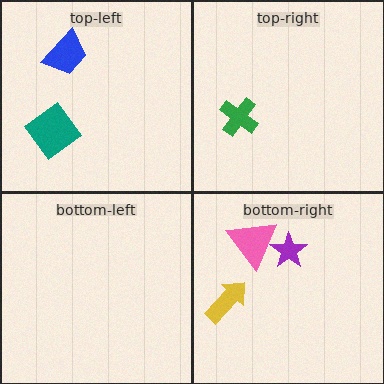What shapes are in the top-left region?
The teal diamond, the blue trapezoid.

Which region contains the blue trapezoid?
The top-left region.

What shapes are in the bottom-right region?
The yellow arrow, the pink triangle, the purple star.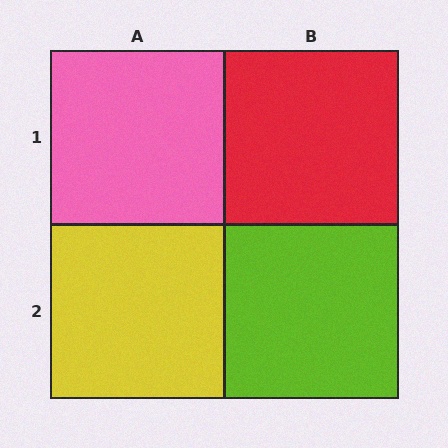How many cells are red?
1 cell is red.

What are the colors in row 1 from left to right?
Pink, red.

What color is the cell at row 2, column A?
Yellow.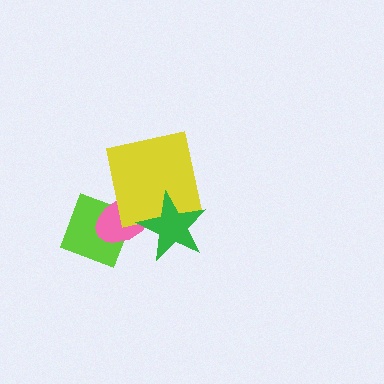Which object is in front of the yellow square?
The green star is in front of the yellow square.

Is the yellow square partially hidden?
Yes, it is partially covered by another shape.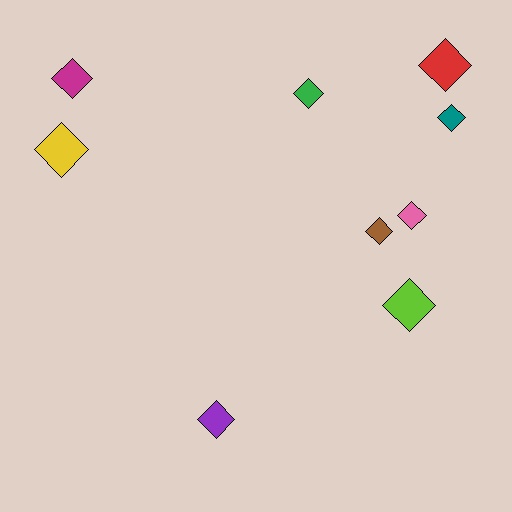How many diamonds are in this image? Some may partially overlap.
There are 9 diamonds.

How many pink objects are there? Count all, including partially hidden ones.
There is 1 pink object.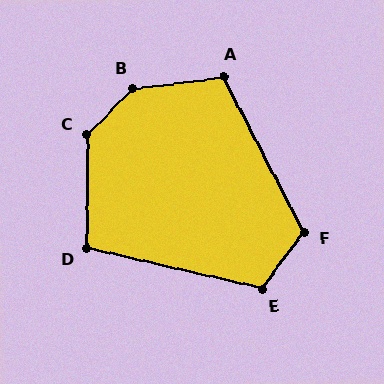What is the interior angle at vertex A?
Approximately 110 degrees (obtuse).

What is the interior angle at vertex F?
Approximately 116 degrees (obtuse).